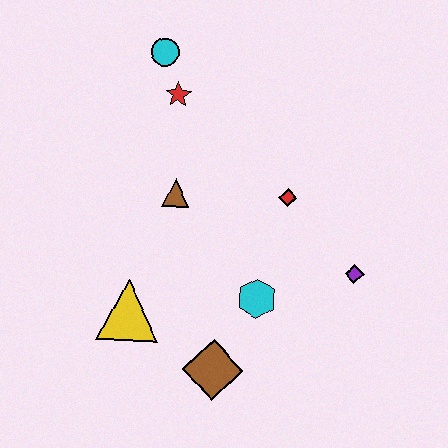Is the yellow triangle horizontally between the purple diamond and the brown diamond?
No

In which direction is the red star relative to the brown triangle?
The red star is above the brown triangle.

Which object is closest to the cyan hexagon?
The brown diamond is closest to the cyan hexagon.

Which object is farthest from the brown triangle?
The purple diamond is farthest from the brown triangle.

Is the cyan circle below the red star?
No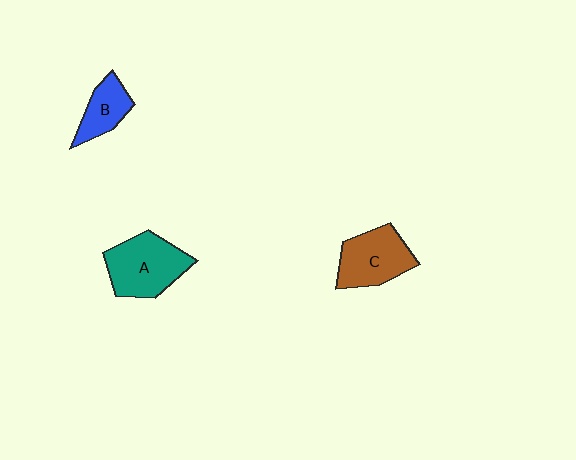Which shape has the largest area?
Shape A (teal).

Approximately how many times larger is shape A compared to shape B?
Approximately 1.8 times.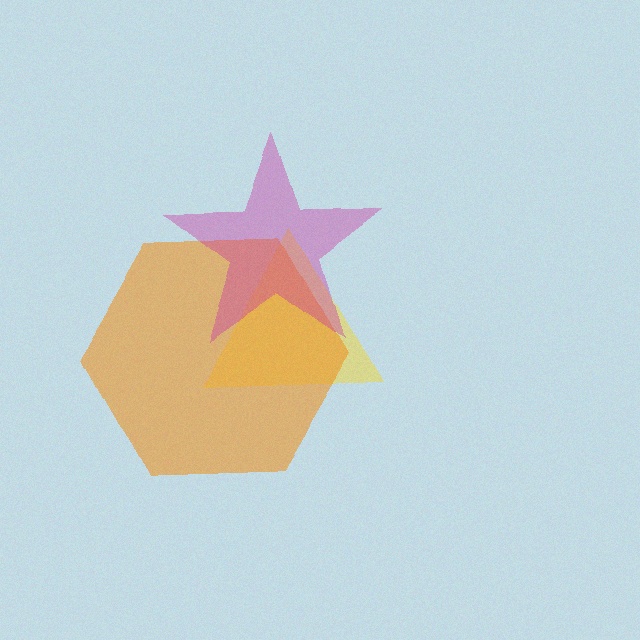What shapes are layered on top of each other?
The layered shapes are: a yellow triangle, an orange hexagon, a magenta star.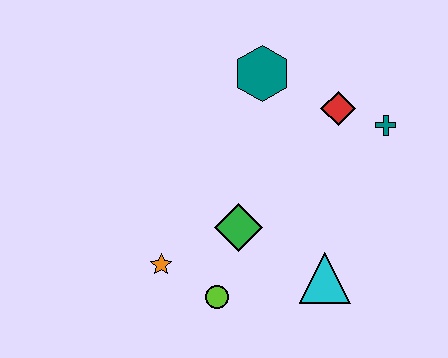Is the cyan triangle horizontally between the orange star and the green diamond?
No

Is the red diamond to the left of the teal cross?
Yes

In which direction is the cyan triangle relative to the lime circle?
The cyan triangle is to the right of the lime circle.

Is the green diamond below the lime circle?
No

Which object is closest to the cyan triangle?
The green diamond is closest to the cyan triangle.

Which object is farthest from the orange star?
The teal cross is farthest from the orange star.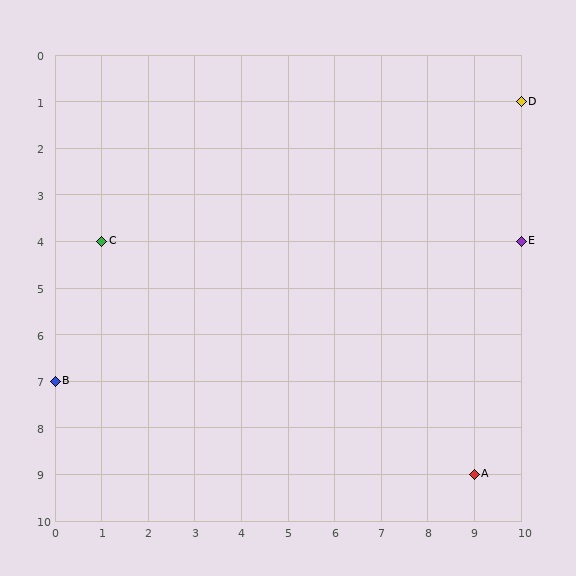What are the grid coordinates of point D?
Point D is at grid coordinates (10, 1).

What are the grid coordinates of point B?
Point B is at grid coordinates (0, 7).